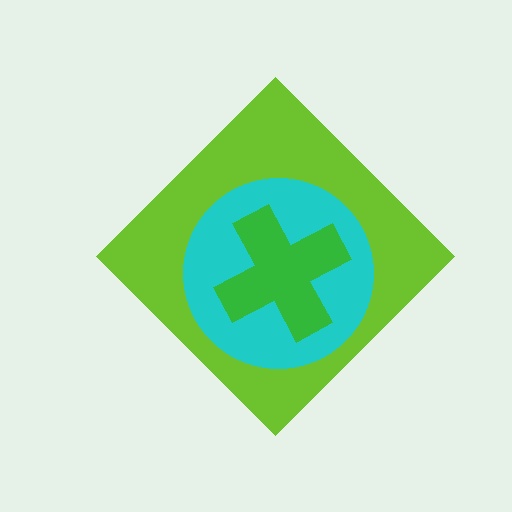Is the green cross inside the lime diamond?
Yes.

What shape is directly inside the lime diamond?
The cyan circle.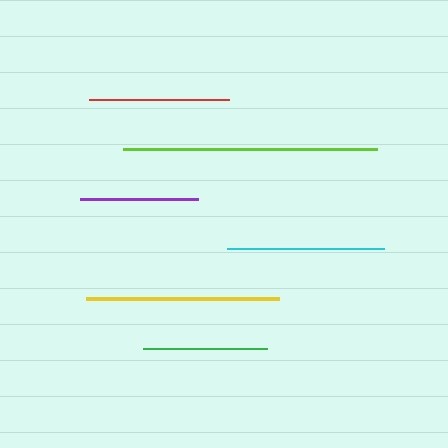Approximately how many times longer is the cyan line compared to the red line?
The cyan line is approximately 1.1 times the length of the red line.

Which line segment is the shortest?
The purple line is the shortest at approximately 118 pixels.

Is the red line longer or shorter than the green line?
The red line is longer than the green line.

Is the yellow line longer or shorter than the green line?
The yellow line is longer than the green line.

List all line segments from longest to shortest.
From longest to shortest: lime, yellow, cyan, red, green, purple.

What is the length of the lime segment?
The lime segment is approximately 254 pixels long.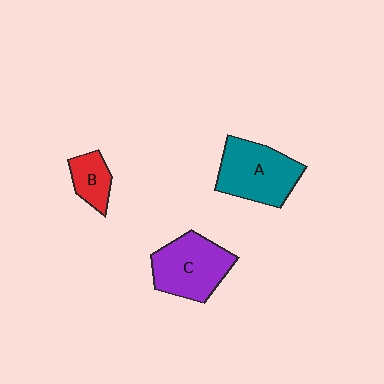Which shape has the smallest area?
Shape B (red).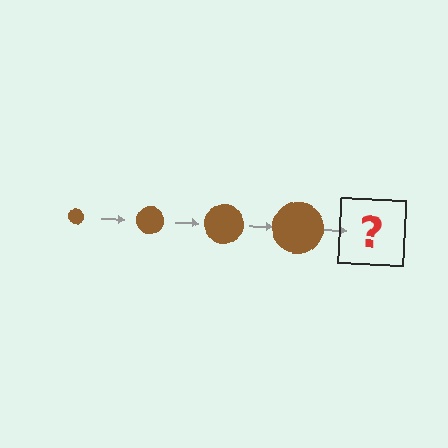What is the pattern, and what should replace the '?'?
The pattern is that the circle gets progressively larger each step. The '?' should be a brown circle, larger than the previous one.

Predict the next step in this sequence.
The next step is a brown circle, larger than the previous one.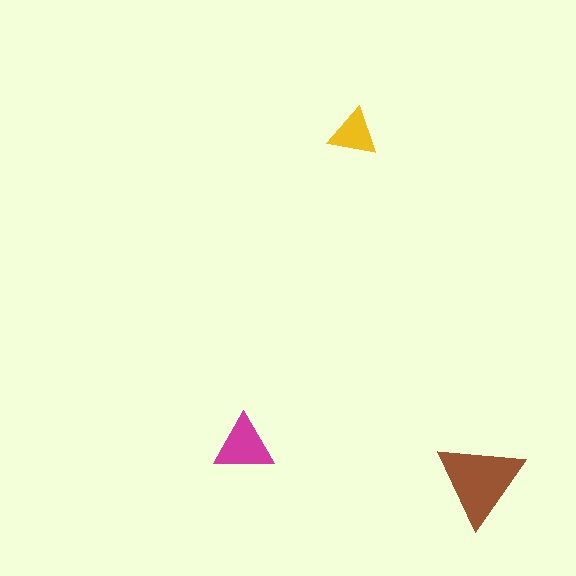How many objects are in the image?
There are 3 objects in the image.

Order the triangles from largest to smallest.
the brown one, the magenta one, the yellow one.